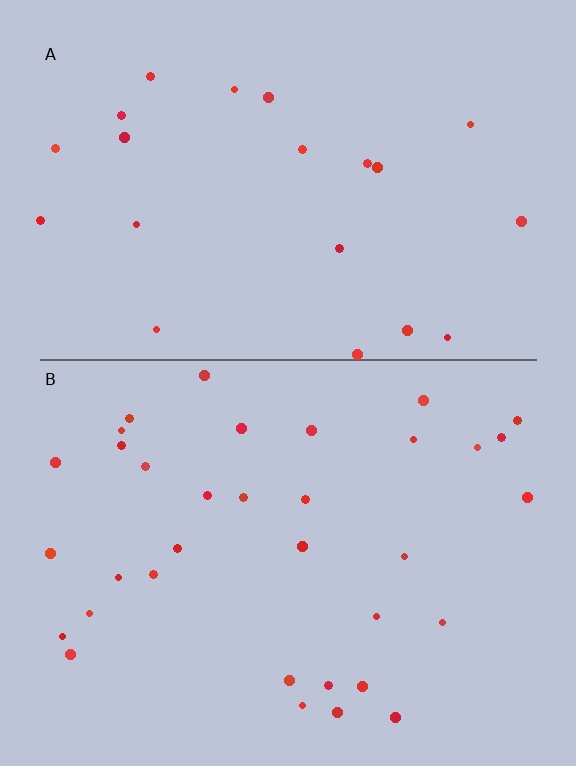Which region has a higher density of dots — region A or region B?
B (the bottom).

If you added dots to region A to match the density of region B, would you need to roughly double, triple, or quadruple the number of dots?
Approximately double.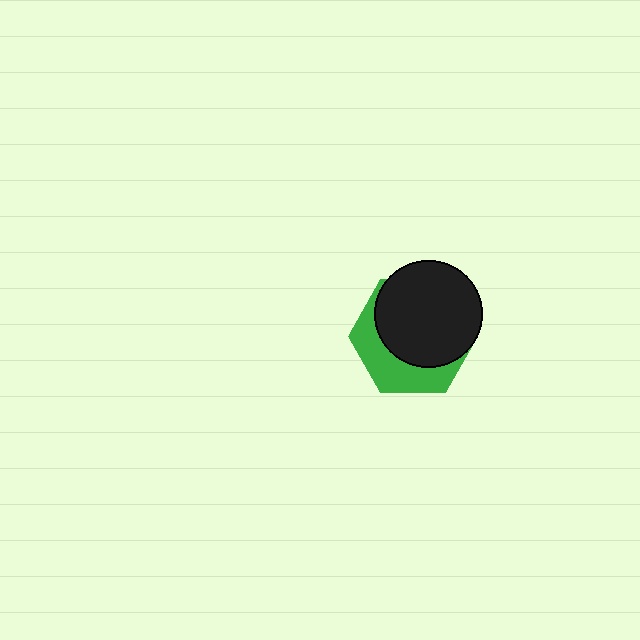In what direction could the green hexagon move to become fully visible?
The green hexagon could move toward the lower-left. That would shift it out from behind the black circle entirely.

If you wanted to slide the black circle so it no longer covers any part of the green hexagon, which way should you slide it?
Slide it toward the upper-right — that is the most direct way to separate the two shapes.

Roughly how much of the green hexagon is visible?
A small part of it is visible (roughly 37%).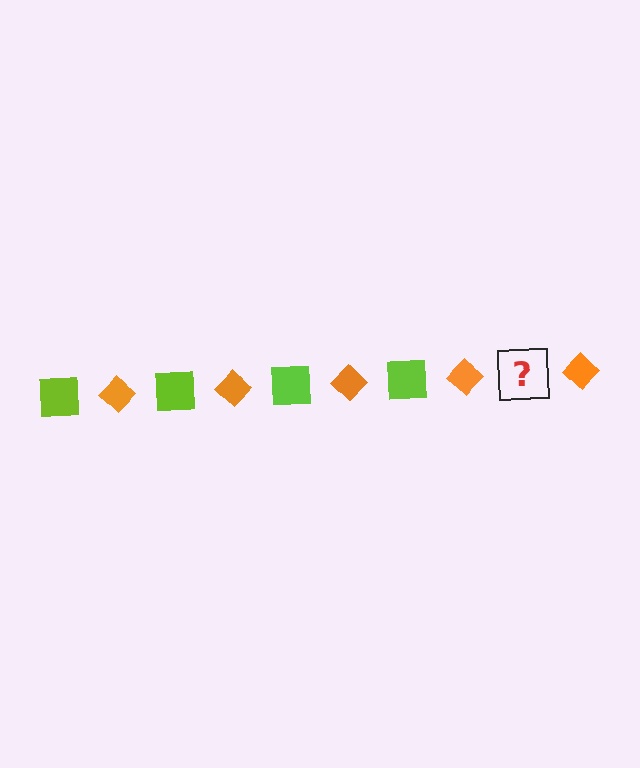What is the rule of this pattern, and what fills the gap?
The rule is that the pattern alternates between lime square and orange diamond. The gap should be filled with a lime square.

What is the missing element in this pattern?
The missing element is a lime square.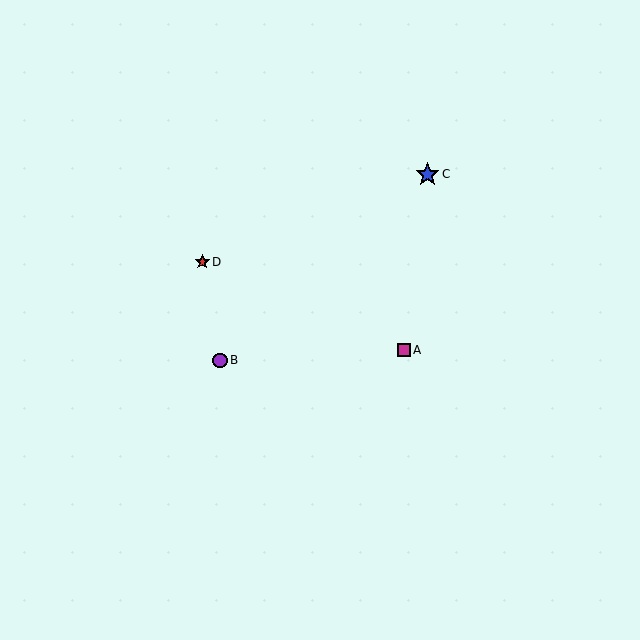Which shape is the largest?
The blue star (labeled C) is the largest.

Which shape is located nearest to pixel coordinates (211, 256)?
The red star (labeled D) at (202, 262) is nearest to that location.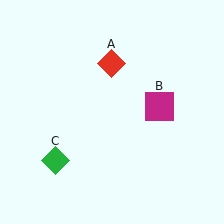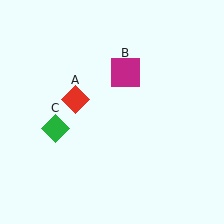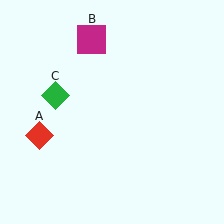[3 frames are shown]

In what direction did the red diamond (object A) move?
The red diamond (object A) moved down and to the left.